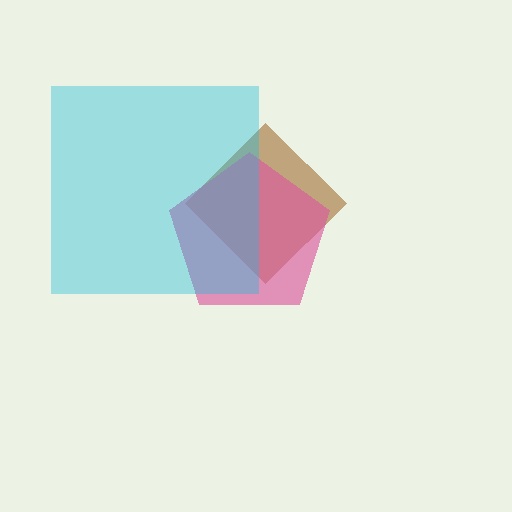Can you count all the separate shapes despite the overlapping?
Yes, there are 3 separate shapes.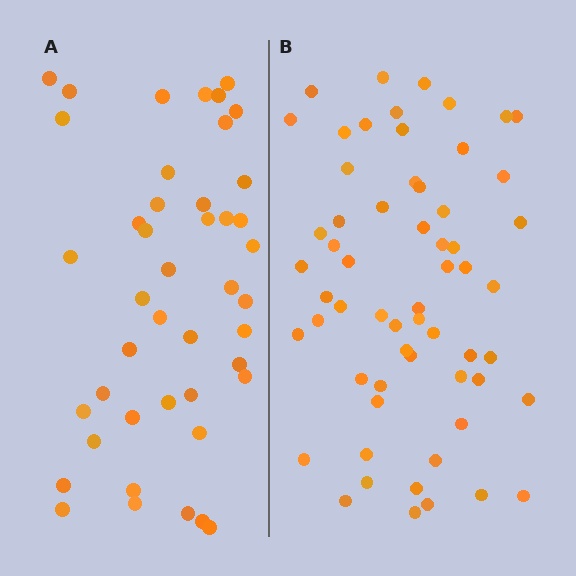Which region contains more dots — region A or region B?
Region B (the right region) has more dots.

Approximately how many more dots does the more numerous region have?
Region B has approximately 15 more dots than region A.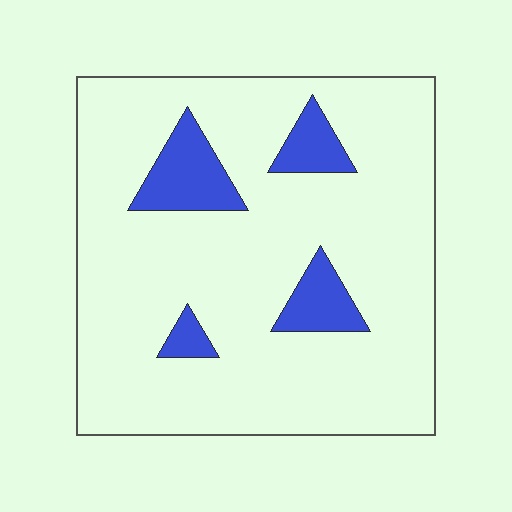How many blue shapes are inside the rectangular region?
4.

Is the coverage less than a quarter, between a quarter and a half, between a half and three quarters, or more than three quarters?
Less than a quarter.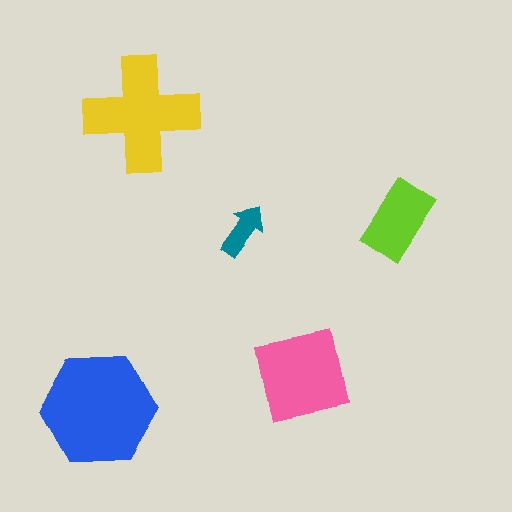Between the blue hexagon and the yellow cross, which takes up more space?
The blue hexagon.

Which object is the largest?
The blue hexagon.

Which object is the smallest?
The teal arrow.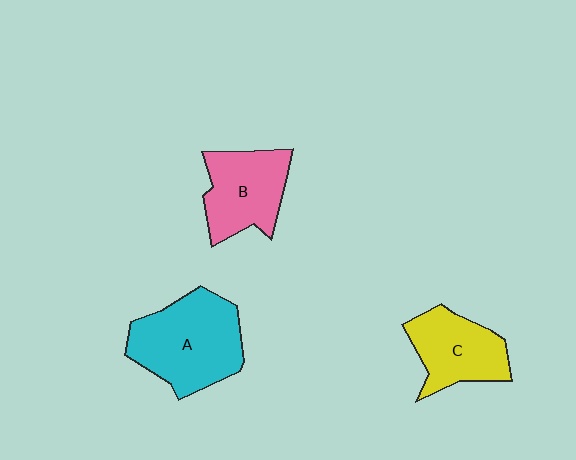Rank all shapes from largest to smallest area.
From largest to smallest: A (cyan), B (pink), C (yellow).